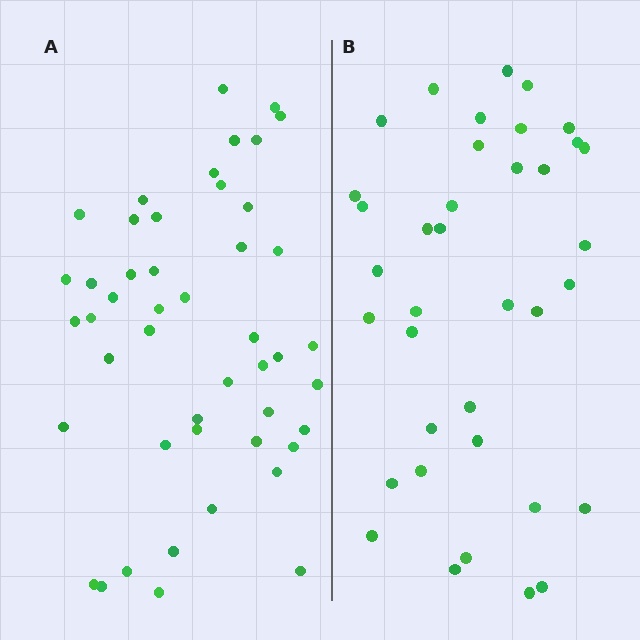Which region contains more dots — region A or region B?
Region A (the left region) has more dots.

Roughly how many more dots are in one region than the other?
Region A has roughly 10 or so more dots than region B.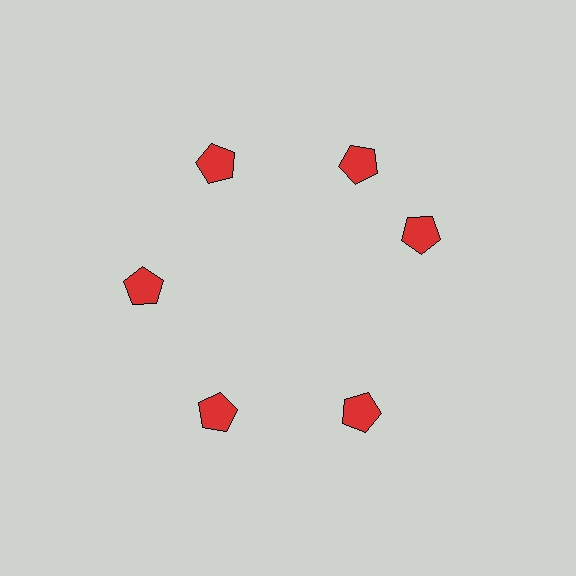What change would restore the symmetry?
The symmetry would be restored by rotating it back into even spacing with its neighbors so that all 6 pentagons sit at equal angles and equal distance from the center.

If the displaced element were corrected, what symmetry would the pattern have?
It would have 6-fold rotational symmetry — the pattern would map onto itself every 60 degrees.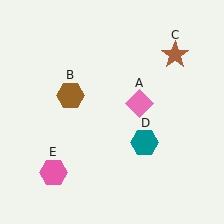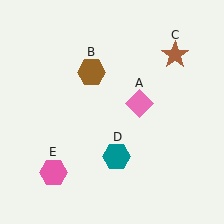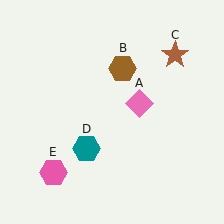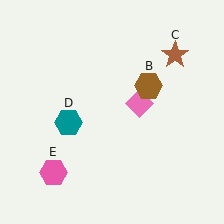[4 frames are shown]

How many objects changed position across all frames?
2 objects changed position: brown hexagon (object B), teal hexagon (object D).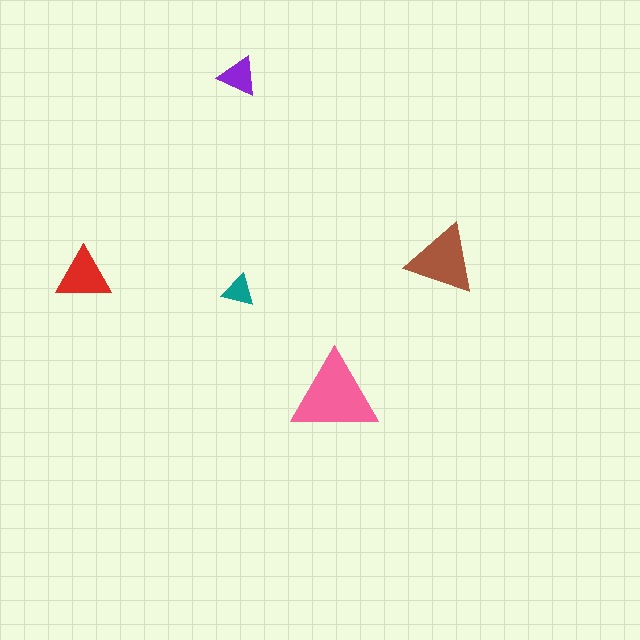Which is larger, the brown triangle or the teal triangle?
The brown one.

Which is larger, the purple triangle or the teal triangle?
The purple one.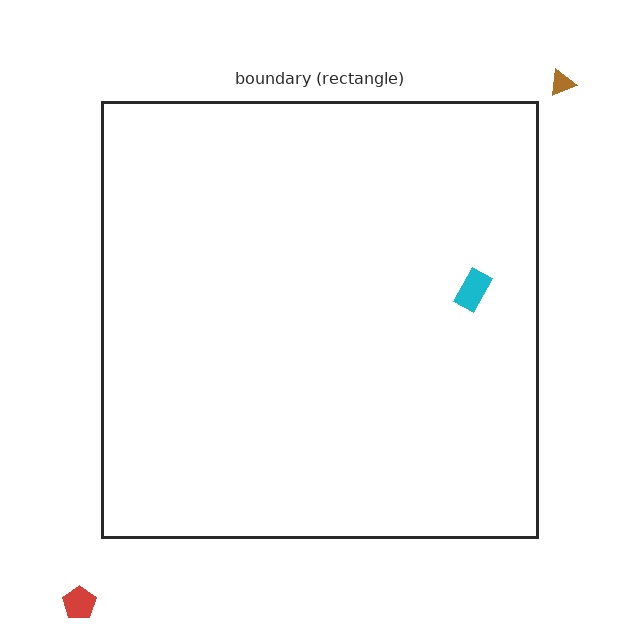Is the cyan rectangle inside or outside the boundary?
Inside.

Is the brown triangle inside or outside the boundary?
Outside.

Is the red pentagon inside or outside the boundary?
Outside.